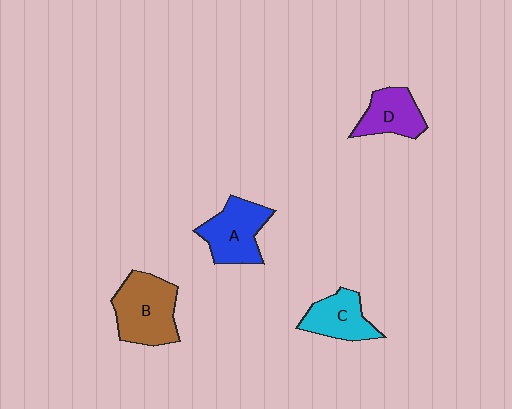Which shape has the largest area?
Shape B (brown).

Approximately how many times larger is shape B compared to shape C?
Approximately 1.5 times.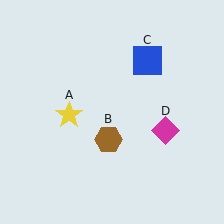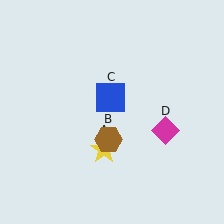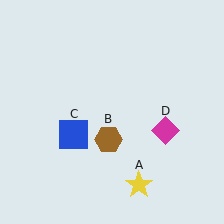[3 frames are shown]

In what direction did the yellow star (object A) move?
The yellow star (object A) moved down and to the right.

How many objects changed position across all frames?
2 objects changed position: yellow star (object A), blue square (object C).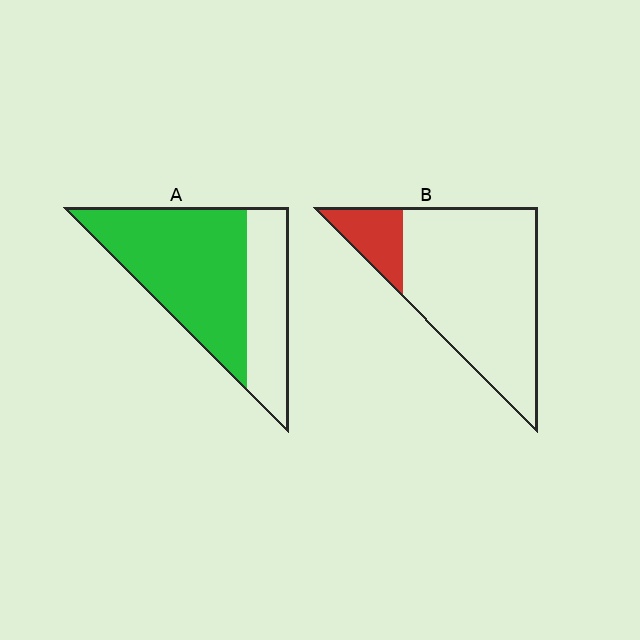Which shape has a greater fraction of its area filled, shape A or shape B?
Shape A.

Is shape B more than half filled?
No.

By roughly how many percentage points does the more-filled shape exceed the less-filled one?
By roughly 50 percentage points (A over B).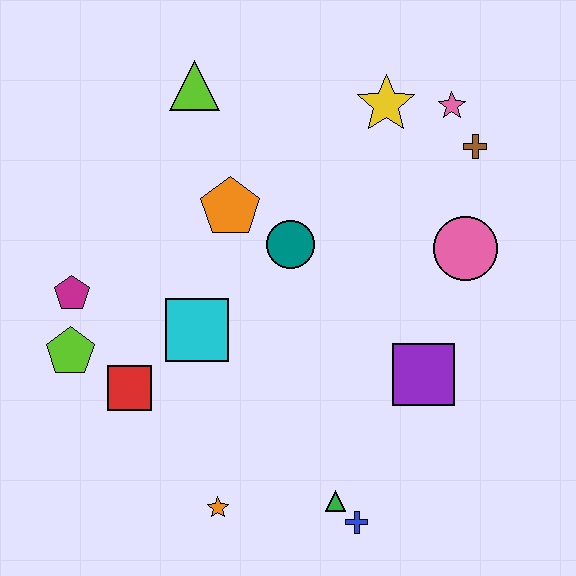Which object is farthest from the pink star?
The orange star is farthest from the pink star.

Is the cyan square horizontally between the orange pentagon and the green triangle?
No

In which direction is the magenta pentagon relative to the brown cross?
The magenta pentagon is to the left of the brown cross.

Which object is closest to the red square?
The lime pentagon is closest to the red square.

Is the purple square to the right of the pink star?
No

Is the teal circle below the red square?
No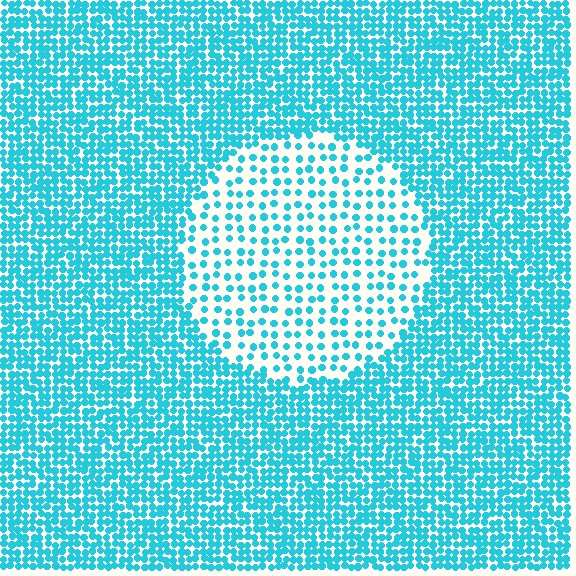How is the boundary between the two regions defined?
The boundary is defined by a change in element density (approximately 2.5x ratio). All elements are the same color, size, and shape.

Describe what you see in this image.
The image contains small cyan elements arranged at two different densities. A circle-shaped region is visible where the elements are less densely packed than the surrounding area.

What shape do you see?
I see a circle.